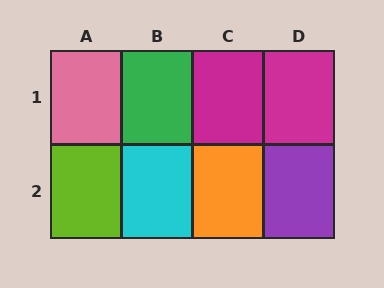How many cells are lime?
1 cell is lime.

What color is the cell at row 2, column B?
Cyan.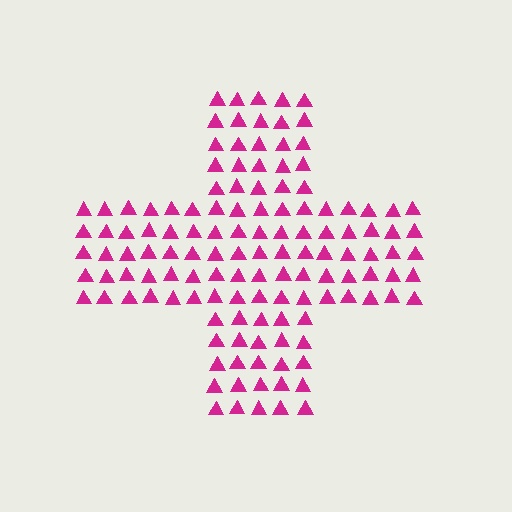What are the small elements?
The small elements are triangles.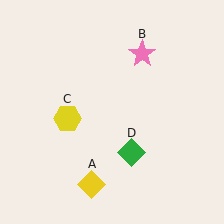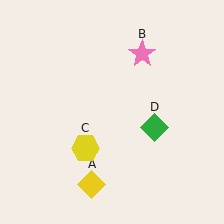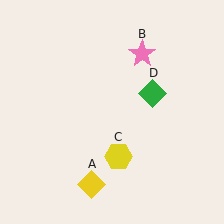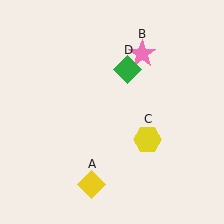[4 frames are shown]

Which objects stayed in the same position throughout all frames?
Yellow diamond (object A) and pink star (object B) remained stationary.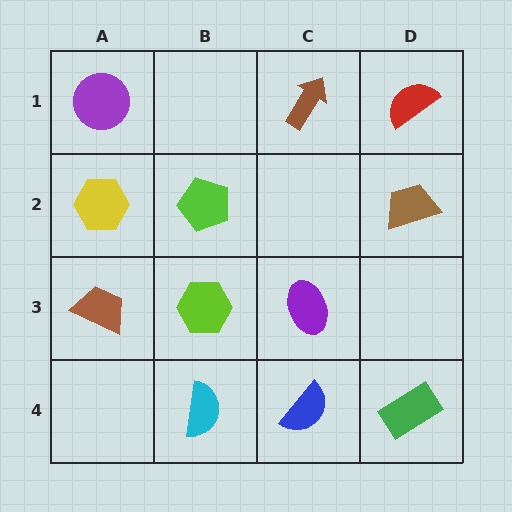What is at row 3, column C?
A purple ellipse.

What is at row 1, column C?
A brown arrow.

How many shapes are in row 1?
3 shapes.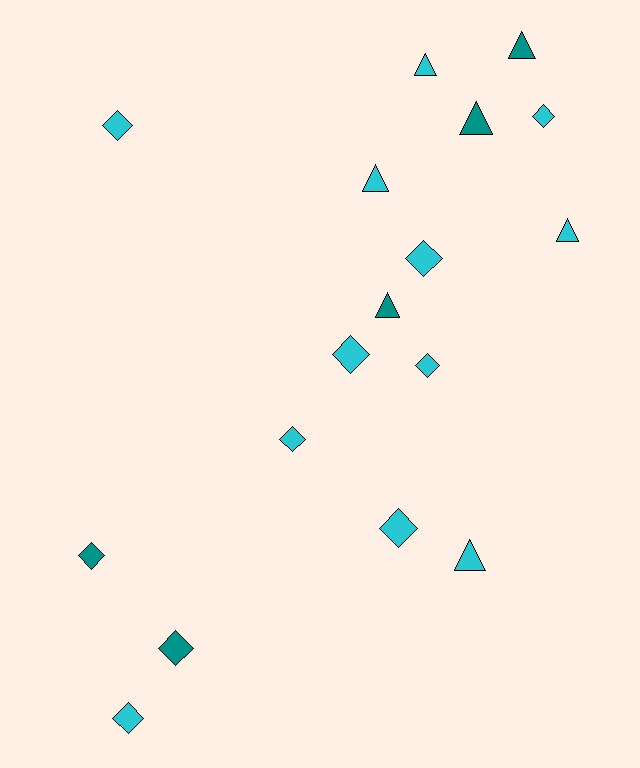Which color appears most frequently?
Cyan, with 12 objects.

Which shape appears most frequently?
Diamond, with 10 objects.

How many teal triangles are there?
There are 3 teal triangles.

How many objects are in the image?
There are 17 objects.